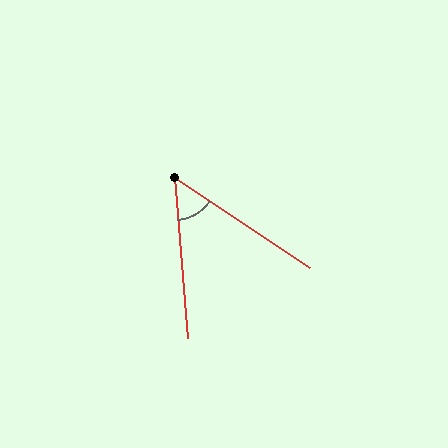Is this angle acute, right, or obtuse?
It is acute.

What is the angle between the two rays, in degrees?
Approximately 52 degrees.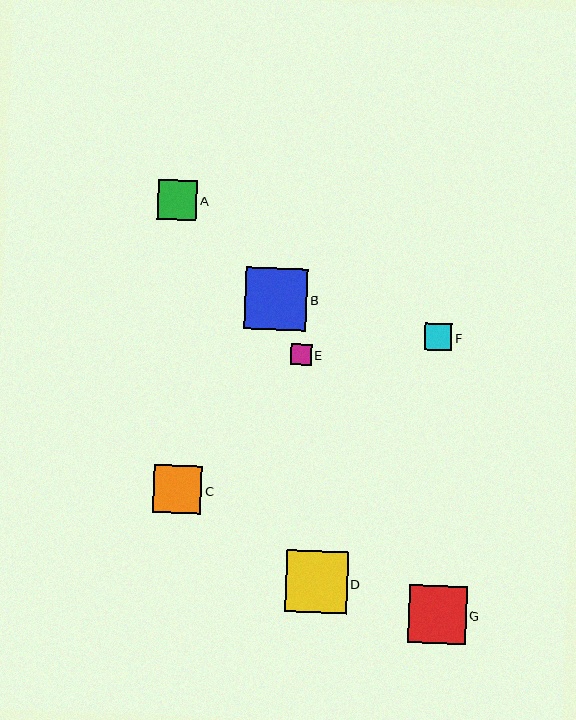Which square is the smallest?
Square E is the smallest with a size of approximately 21 pixels.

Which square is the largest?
Square B is the largest with a size of approximately 62 pixels.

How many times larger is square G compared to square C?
Square G is approximately 1.2 times the size of square C.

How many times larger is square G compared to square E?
Square G is approximately 2.8 times the size of square E.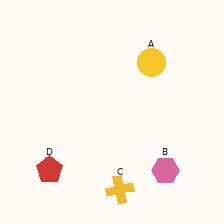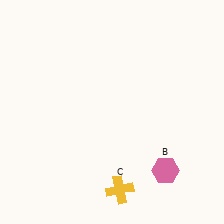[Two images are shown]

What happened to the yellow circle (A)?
The yellow circle (A) was removed in Image 2. It was in the top-right area of Image 1.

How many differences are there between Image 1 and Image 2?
There are 2 differences between the two images.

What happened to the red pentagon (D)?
The red pentagon (D) was removed in Image 2. It was in the bottom-left area of Image 1.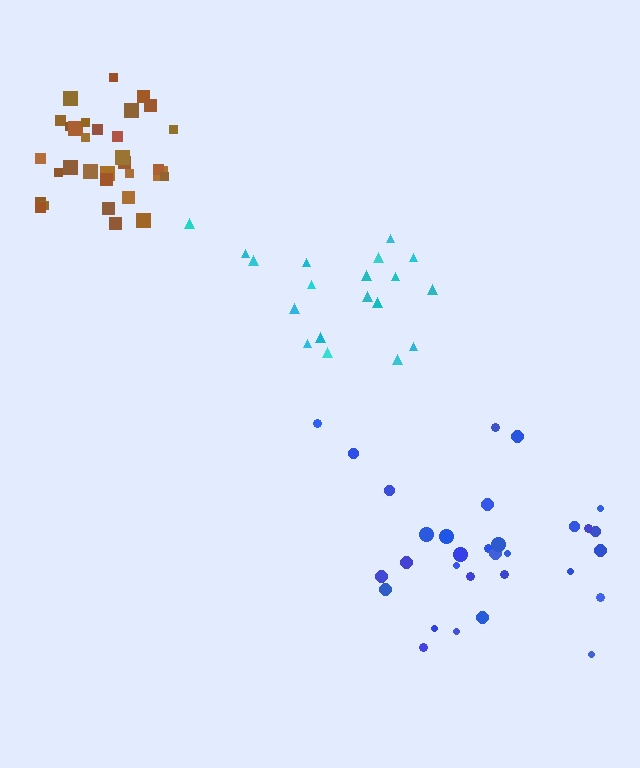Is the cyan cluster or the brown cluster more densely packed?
Brown.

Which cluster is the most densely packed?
Brown.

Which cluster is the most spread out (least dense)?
Cyan.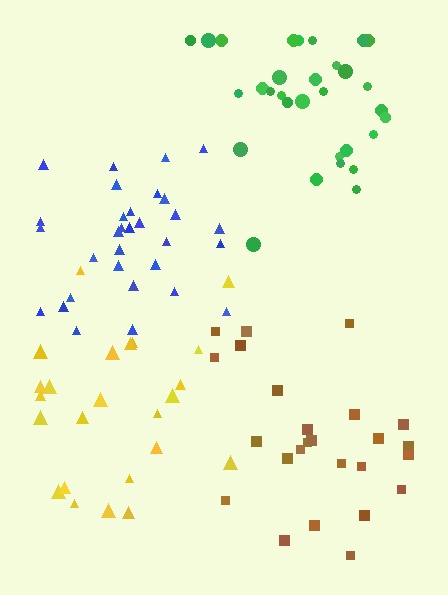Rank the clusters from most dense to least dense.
blue, green, brown, yellow.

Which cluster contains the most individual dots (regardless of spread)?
Blue (31).